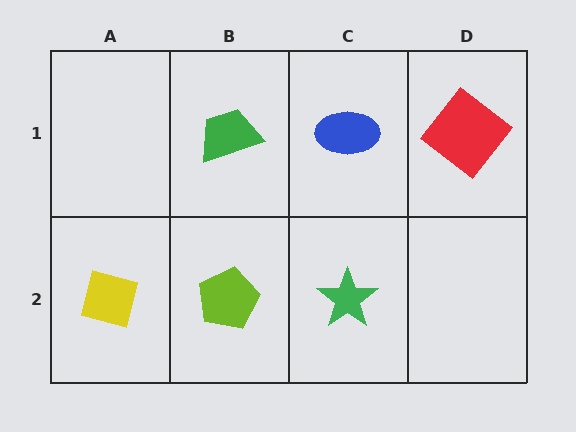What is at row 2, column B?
A lime pentagon.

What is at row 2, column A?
A yellow square.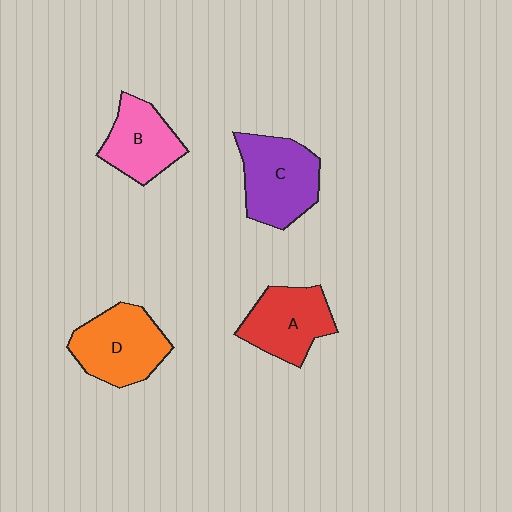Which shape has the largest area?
Shape C (purple).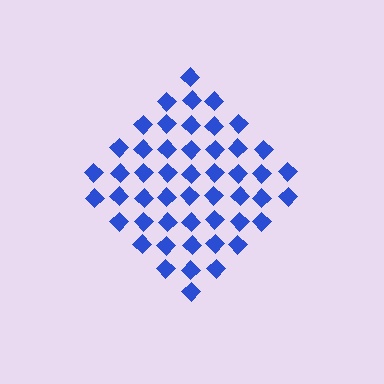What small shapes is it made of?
It is made of small diamonds.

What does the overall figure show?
The overall figure shows a diamond.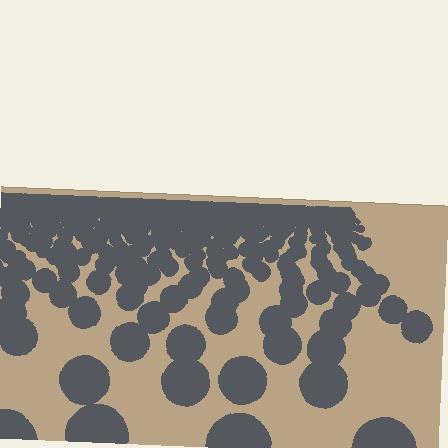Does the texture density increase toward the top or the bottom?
Density increases toward the top.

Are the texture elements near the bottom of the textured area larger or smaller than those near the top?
Larger. Near the bottom, elements are closer to the viewer and appear at a bigger on-screen size.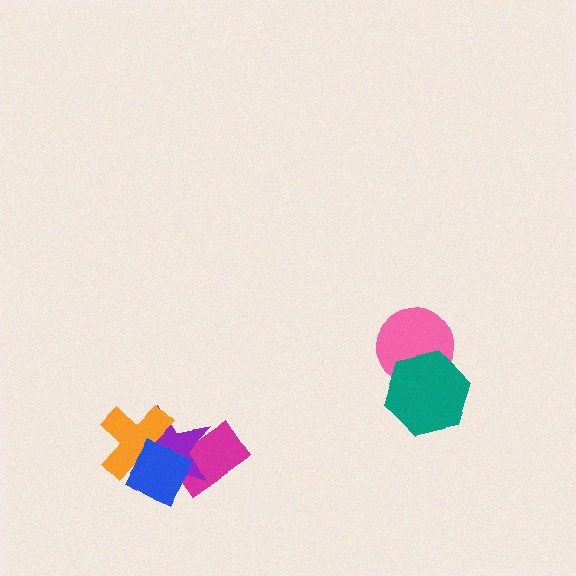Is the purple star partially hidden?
Yes, it is partially covered by another shape.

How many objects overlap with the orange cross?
2 objects overlap with the orange cross.